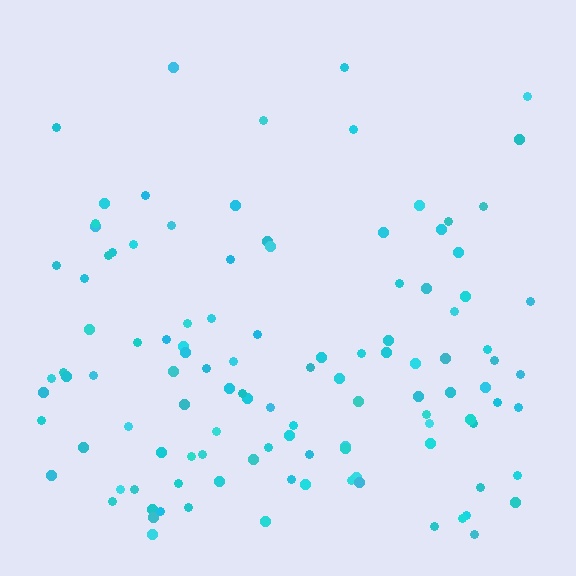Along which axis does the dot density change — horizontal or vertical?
Vertical.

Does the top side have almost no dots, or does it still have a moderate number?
Still a moderate number, just noticeably fewer than the bottom.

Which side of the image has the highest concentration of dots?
The bottom.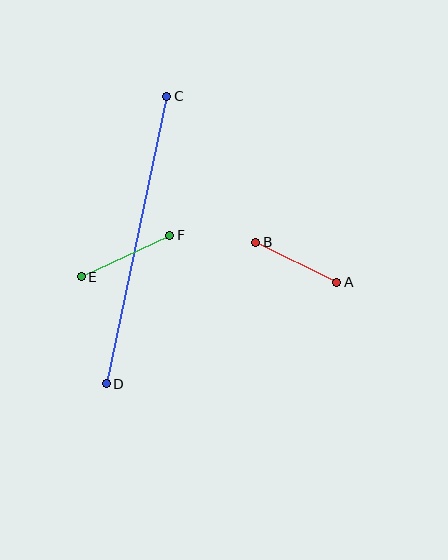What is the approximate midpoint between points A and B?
The midpoint is at approximately (296, 262) pixels.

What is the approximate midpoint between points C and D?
The midpoint is at approximately (137, 240) pixels.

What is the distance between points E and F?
The distance is approximately 98 pixels.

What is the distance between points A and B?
The distance is approximately 90 pixels.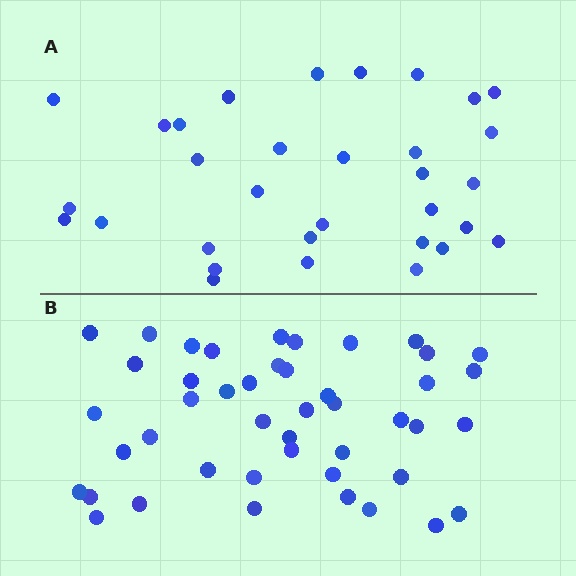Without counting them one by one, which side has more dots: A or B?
Region B (the bottom region) has more dots.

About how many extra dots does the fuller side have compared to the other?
Region B has approximately 15 more dots than region A.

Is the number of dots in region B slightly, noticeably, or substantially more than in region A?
Region B has noticeably more, but not dramatically so. The ratio is roughly 1.4 to 1.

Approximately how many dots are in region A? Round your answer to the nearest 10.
About 30 dots. (The exact count is 32, which rounds to 30.)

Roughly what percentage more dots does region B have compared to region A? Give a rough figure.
About 40% more.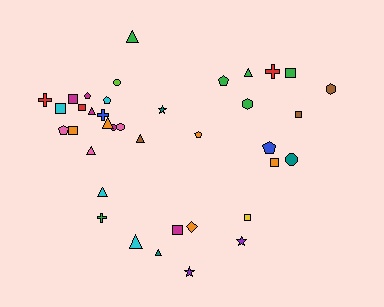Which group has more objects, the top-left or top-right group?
The top-left group.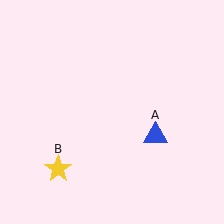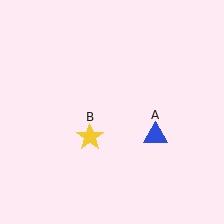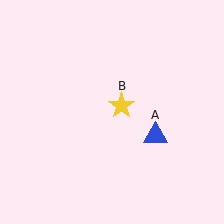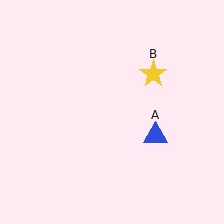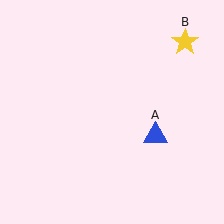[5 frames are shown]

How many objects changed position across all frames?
1 object changed position: yellow star (object B).